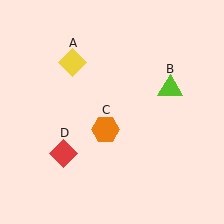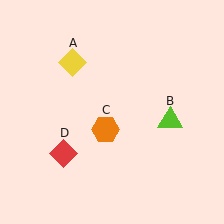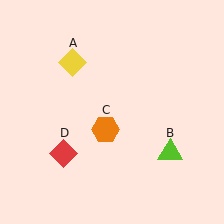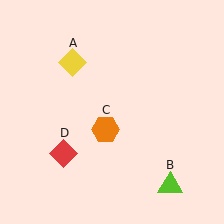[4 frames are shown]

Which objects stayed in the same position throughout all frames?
Yellow diamond (object A) and orange hexagon (object C) and red diamond (object D) remained stationary.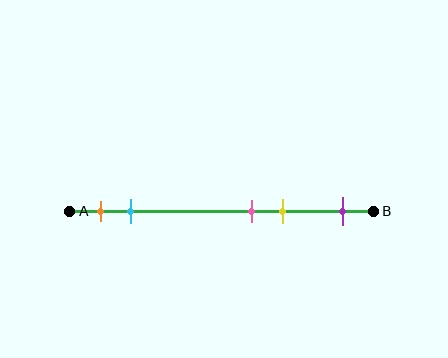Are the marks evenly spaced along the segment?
No, the marks are not evenly spaced.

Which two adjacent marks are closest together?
The pink and yellow marks are the closest adjacent pair.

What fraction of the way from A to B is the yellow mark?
The yellow mark is approximately 70% (0.7) of the way from A to B.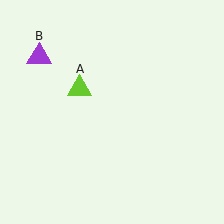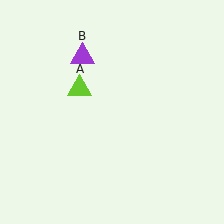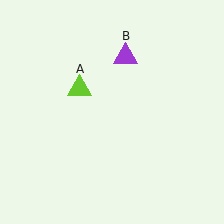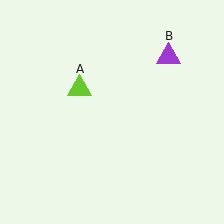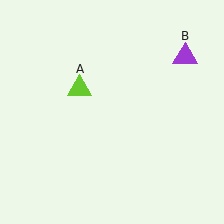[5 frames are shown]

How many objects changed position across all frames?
1 object changed position: purple triangle (object B).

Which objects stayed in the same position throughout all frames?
Lime triangle (object A) remained stationary.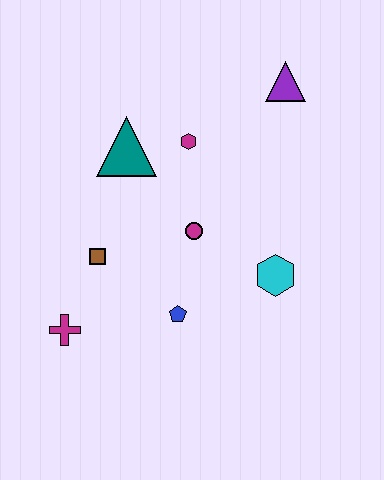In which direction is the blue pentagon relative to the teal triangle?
The blue pentagon is below the teal triangle.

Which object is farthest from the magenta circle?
The purple triangle is farthest from the magenta circle.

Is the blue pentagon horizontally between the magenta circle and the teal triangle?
Yes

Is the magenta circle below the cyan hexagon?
No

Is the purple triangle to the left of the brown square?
No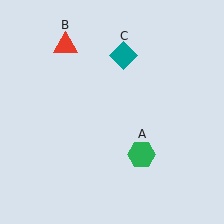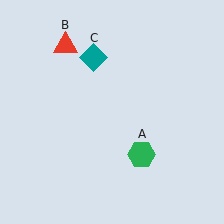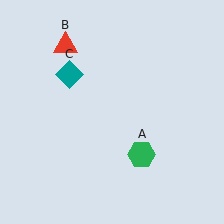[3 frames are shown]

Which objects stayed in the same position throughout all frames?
Green hexagon (object A) and red triangle (object B) remained stationary.